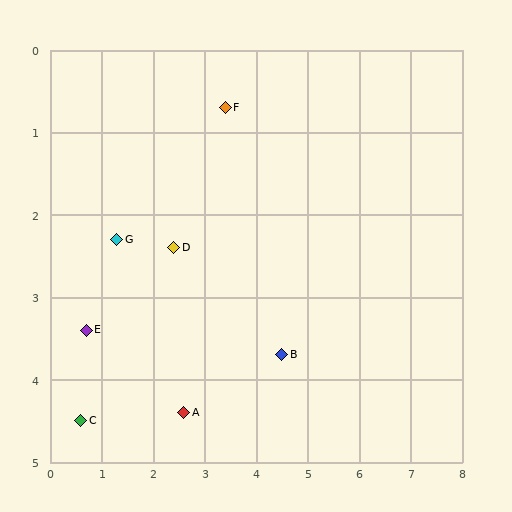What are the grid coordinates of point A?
Point A is at approximately (2.6, 4.4).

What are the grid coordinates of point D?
Point D is at approximately (2.4, 2.4).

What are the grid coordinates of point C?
Point C is at approximately (0.6, 4.5).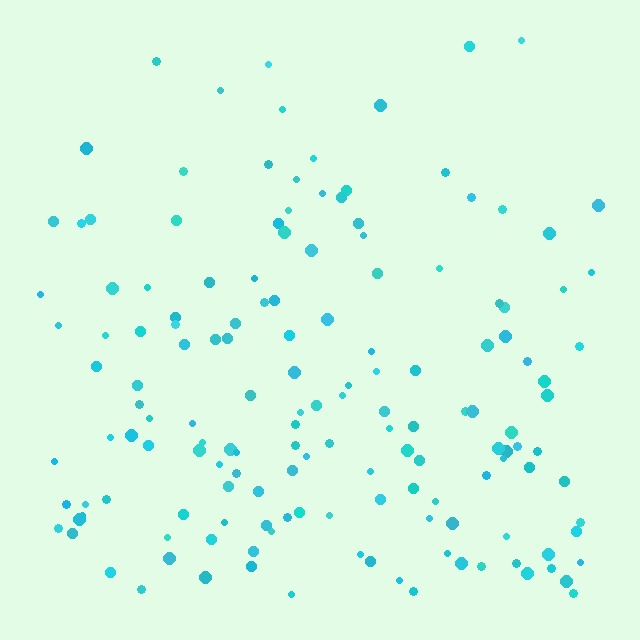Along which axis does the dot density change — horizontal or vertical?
Vertical.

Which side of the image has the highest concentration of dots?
The bottom.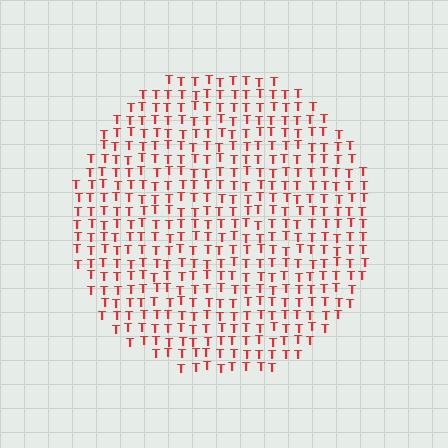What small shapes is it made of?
It is made of small letter T's.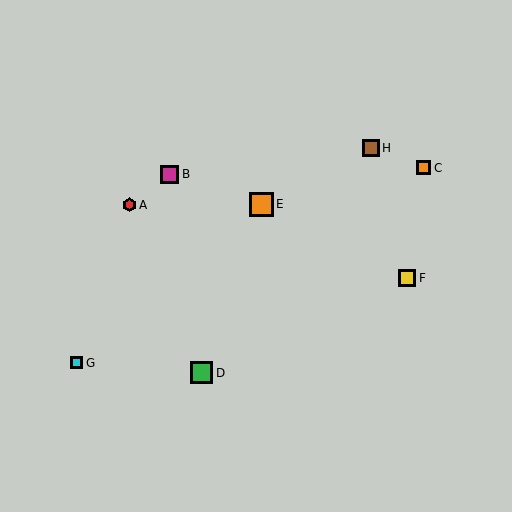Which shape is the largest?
The orange square (labeled E) is the largest.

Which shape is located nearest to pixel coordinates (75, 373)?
The cyan square (labeled G) at (77, 363) is nearest to that location.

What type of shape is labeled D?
Shape D is a green square.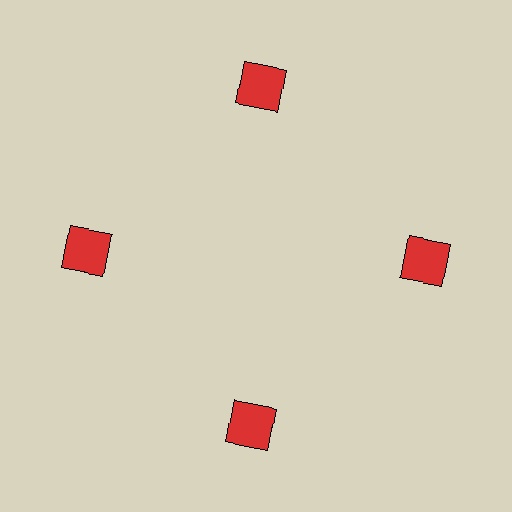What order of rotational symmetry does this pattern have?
This pattern has 4-fold rotational symmetry.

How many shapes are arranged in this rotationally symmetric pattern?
There are 4 shapes, arranged in 4 groups of 1.